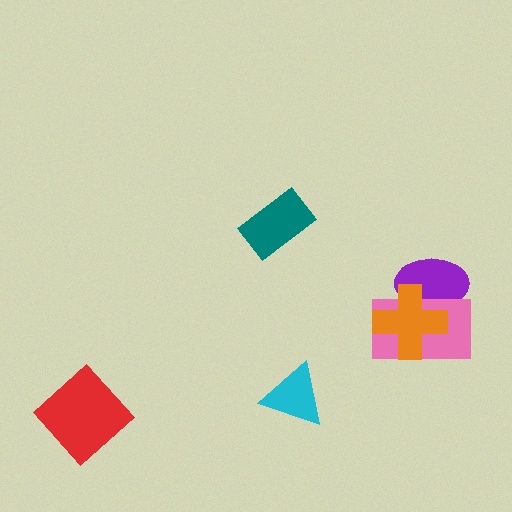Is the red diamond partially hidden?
No, no other shape covers it.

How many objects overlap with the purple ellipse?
2 objects overlap with the purple ellipse.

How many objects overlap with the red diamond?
0 objects overlap with the red diamond.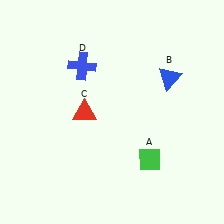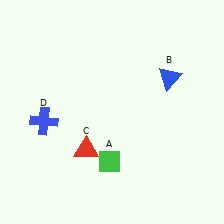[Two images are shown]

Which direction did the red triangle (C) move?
The red triangle (C) moved down.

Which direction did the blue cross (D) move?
The blue cross (D) moved down.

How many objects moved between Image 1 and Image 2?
3 objects moved between the two images.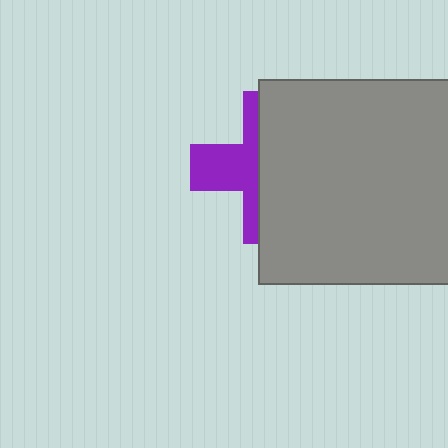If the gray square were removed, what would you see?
You would see the complete purple cross.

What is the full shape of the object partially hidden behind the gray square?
The partially hidden object is a purple cross.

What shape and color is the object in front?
The object in front is a gray square.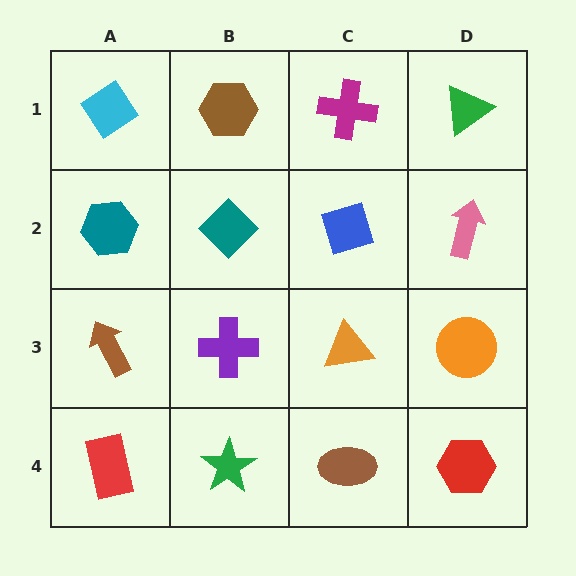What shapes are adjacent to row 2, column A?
A cyan diamond (row 1, column A), a brown arrow (row 3, column A), a teal diamond (row 2, column B).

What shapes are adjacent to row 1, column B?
A teal diamond (row 2, column B), a cyan diamond (row 1, column A), a magenta cross (row 1, column C).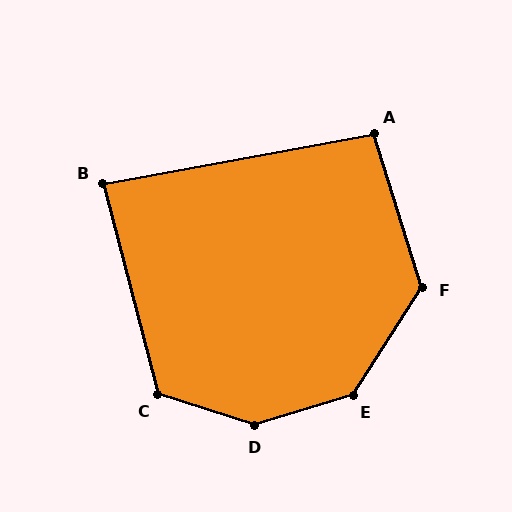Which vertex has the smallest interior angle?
B, at approximately 86 degrees.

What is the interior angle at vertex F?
Approximately 129 degrees (obtuse).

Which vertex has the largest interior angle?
D, at approximately 145 degrees.